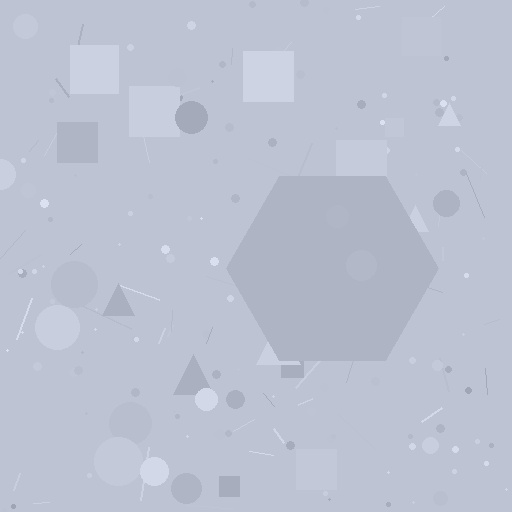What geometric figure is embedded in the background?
A hexagon is embedded in the background.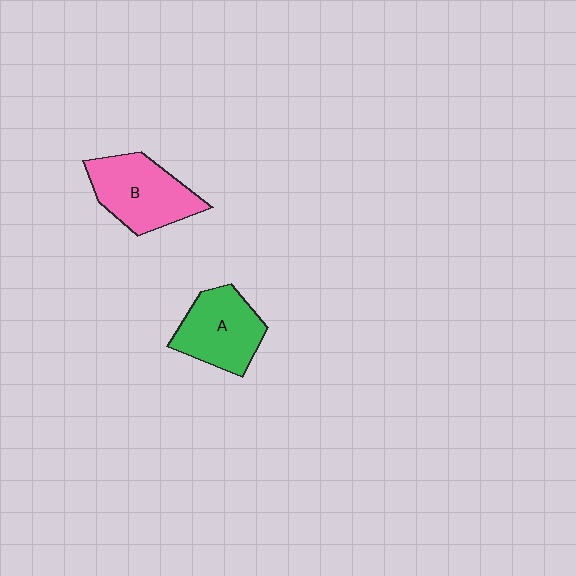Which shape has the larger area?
Shape B (pink).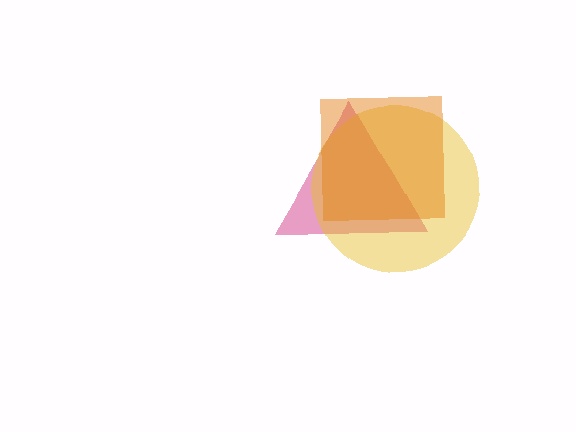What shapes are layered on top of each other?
The layered shapes are: a pink triangle, a yellow circle, an orange square.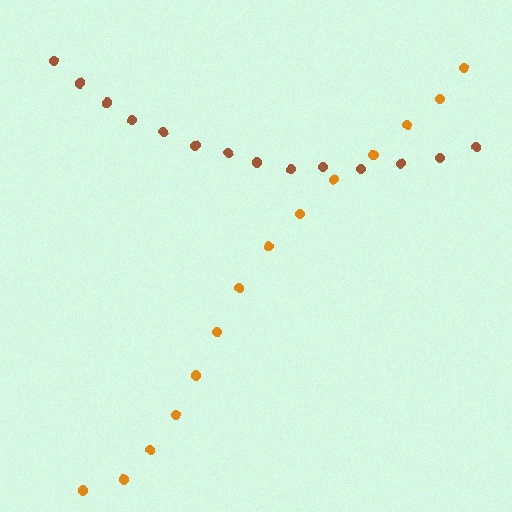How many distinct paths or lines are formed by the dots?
There are 2 distinct paths.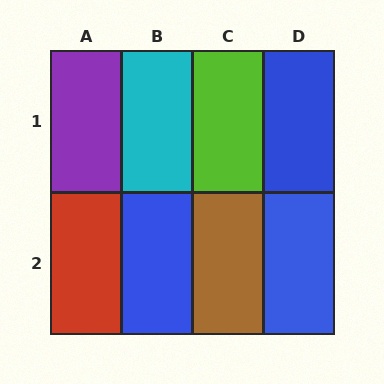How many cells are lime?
1 cell is lime.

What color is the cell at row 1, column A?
Purple.